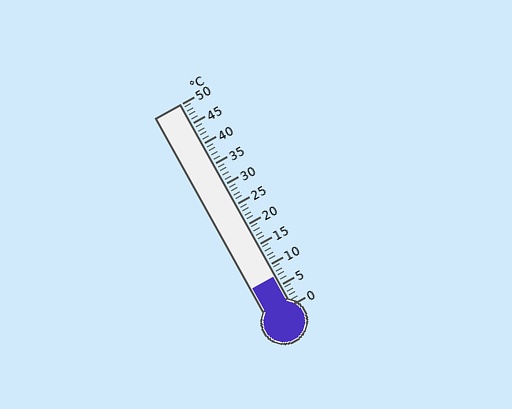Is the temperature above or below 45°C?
The temperature is below 45°C.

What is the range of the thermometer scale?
The thermometer scale ranges from 0°C to 50°C.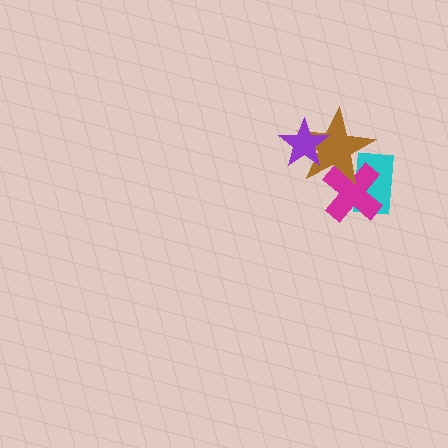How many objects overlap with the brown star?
3 objects overlap with the brown star.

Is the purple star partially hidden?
No, no other shape covers it.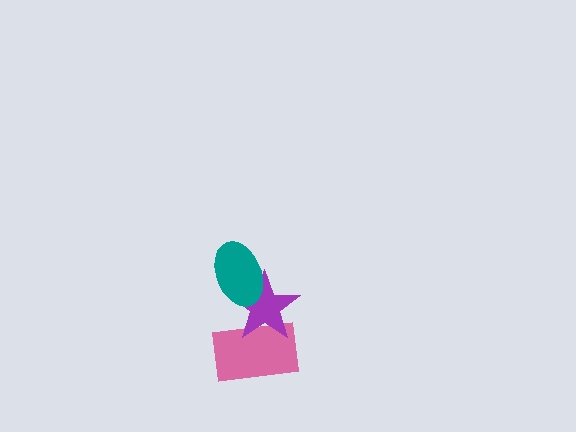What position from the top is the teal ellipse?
The teal ellipse is 1st from the top.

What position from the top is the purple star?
The purple star is 2nd from the top.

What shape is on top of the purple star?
The teal ellipse is on top of the purple star.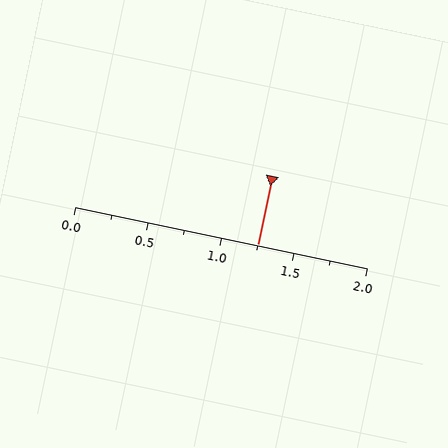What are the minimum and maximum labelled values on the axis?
The axis runs from 0.0 to 2.0.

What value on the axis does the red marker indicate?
The marker indicates approximately 1.25.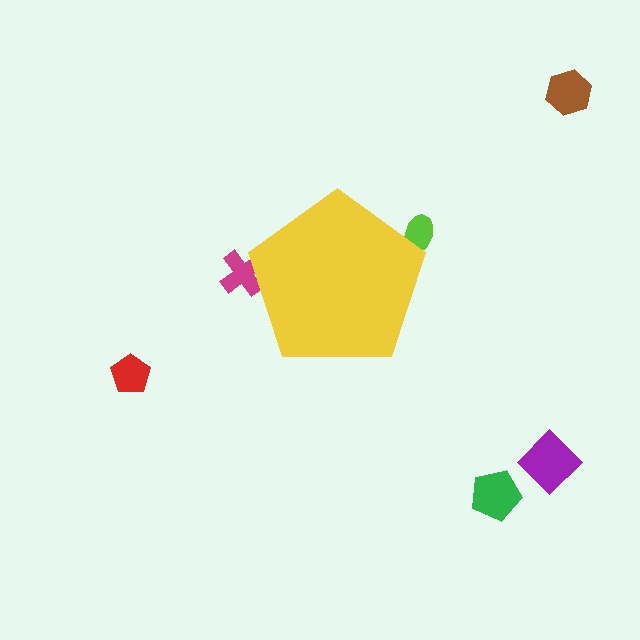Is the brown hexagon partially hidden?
No, the brown hexagon is fully visible.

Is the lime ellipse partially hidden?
Yes, the lime ellipse is partially hidden behind the yellow pentagon.